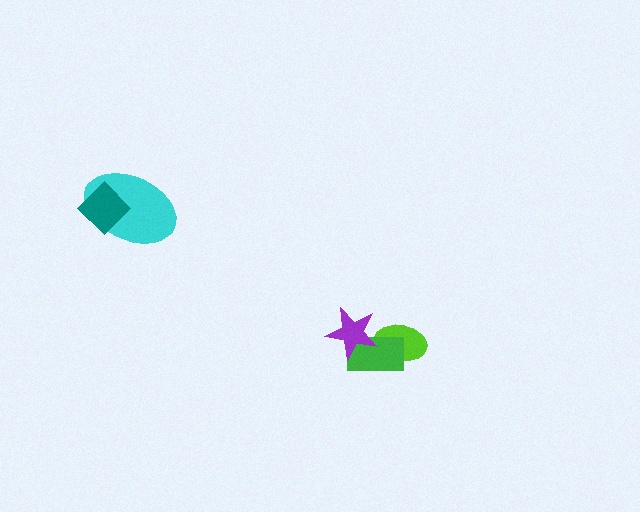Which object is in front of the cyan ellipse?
The teal diamond is in front of the cyan ellipse.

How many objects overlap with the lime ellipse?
1 object overlaps with the lime ellipse.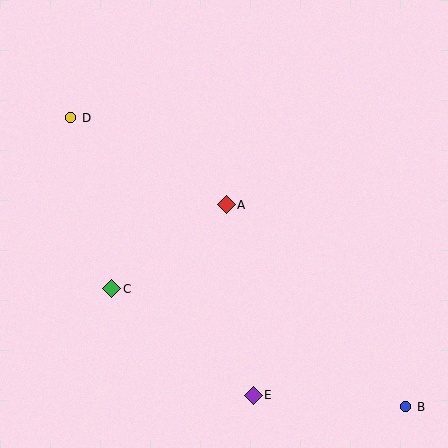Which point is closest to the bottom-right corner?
Point B is closest to the bottom-right corner.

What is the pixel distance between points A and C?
The distance between A and C is 142 pixels.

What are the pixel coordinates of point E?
Point E is at (253, 395).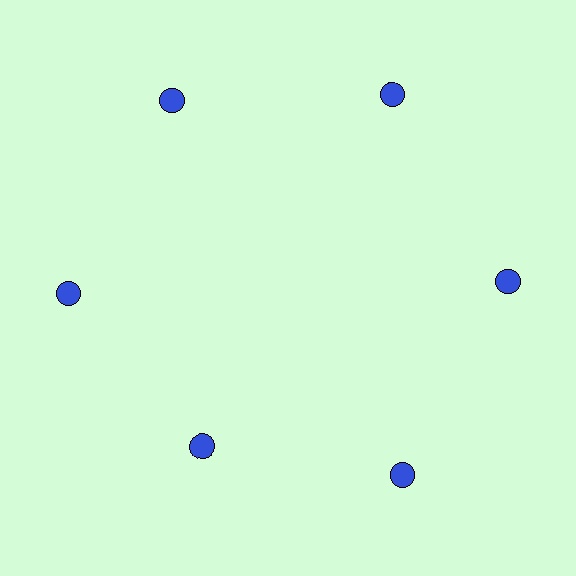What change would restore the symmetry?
The symmetry would be restored by moving it outward, back onto the ring so that all 6 circles sit at equal angles and equal distance from the center.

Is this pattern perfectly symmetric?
No. The 6 blue circles are arranged in a ring, but one element near the 7 o'clock position is pulled inward toward the center, breaking the 6-fold rotational symmetry.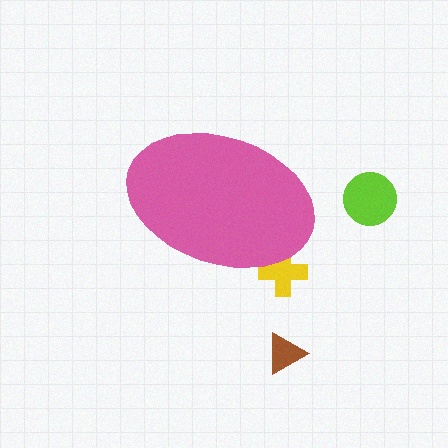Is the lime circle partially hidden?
No, the lime circle is fully visible.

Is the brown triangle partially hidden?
No, the brown triangle is fully visible.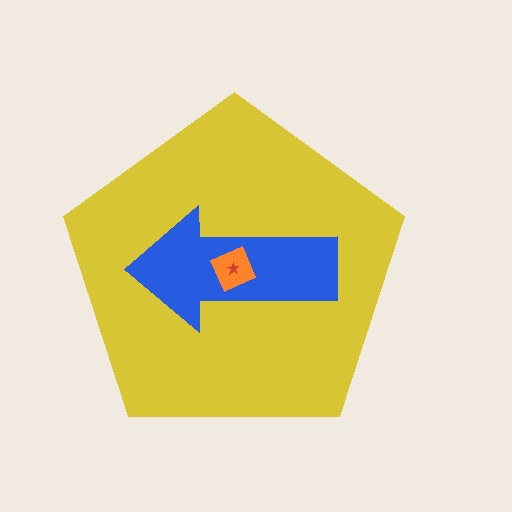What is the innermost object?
The red star.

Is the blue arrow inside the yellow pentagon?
Yes.